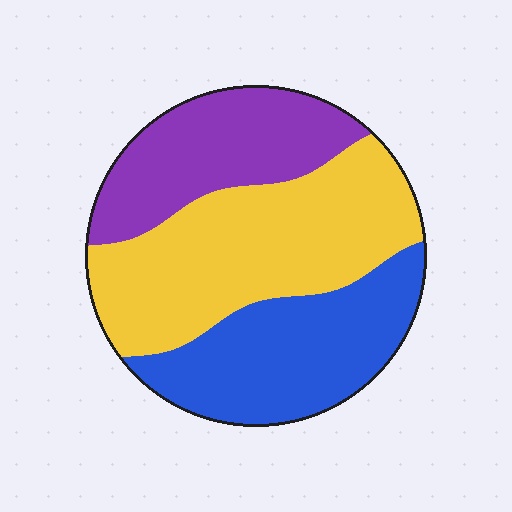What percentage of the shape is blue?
Blue covers 31% of the shape.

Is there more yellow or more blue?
Yellow.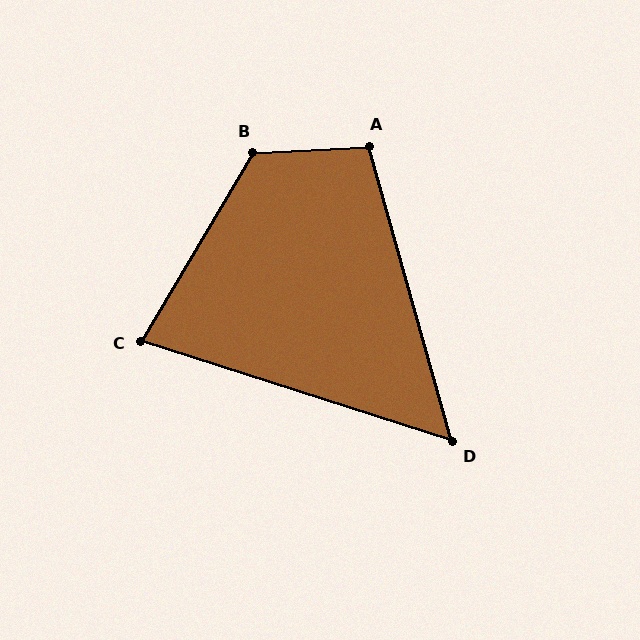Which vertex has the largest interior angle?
B, at approximately 124 degrees.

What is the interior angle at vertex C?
Approximately 77 degrees (acute).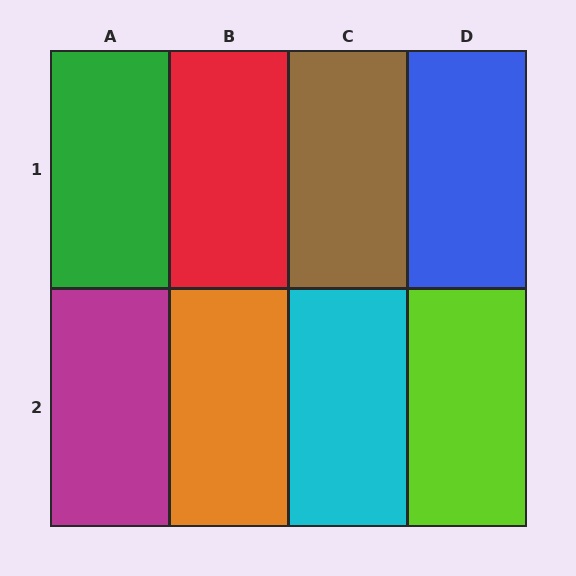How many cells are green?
1 cell is green.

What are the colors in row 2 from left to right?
Magenta, orange, cyan, lime.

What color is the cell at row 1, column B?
Red.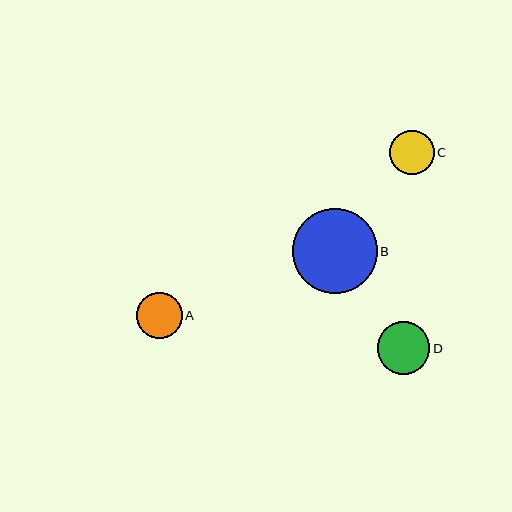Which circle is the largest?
Circle B is the largest with a size of approximately 85 pixels.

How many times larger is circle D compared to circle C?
Circle D is approximately 1.2 times the size of circle C.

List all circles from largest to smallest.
From largest to smallest: B, D, A, C.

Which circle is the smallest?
Circle C is the smallest with a size of approximately 45 pixels.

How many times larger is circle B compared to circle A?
Circle B is approximately 1.8 times the size of circle A.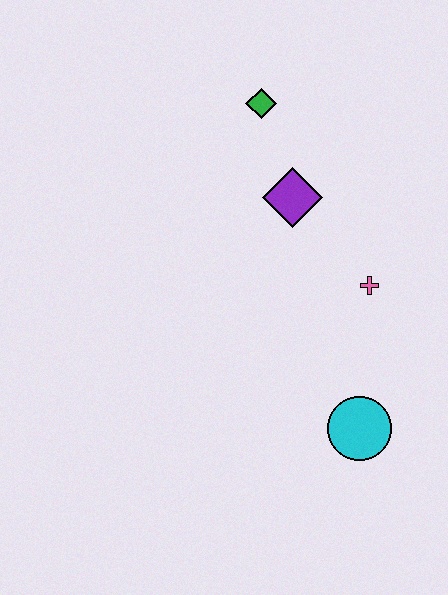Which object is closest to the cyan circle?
The pink cross is closest to the cyan circle.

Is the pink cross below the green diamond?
Yes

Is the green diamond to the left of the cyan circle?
Yes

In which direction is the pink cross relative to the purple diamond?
The pink cross is below the purple diamond.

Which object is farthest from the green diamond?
The cyan circle is farthest from the green diamond.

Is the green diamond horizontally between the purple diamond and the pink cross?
No